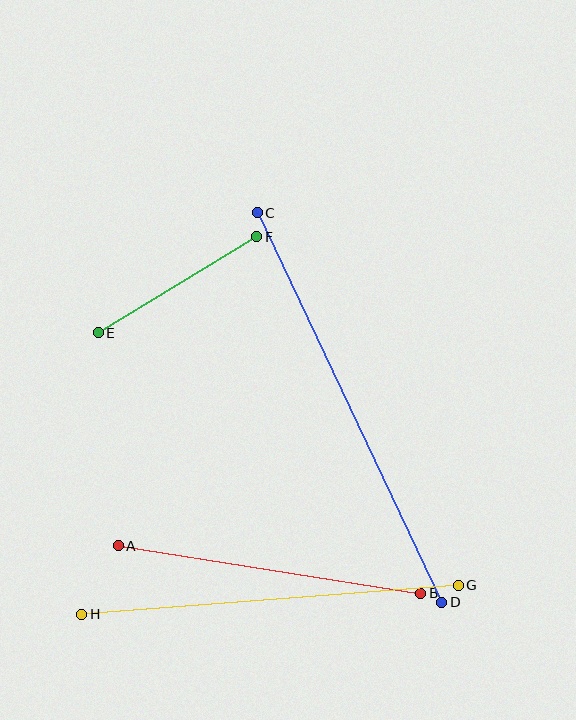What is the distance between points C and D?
The distance is approximately 431 pixels.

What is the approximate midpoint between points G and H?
The midpoint is at approximately (270, 600) pixels.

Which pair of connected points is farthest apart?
Points C and D are farthest apart.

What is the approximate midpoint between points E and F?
The midpoint is at approximately (178, 285) pixels.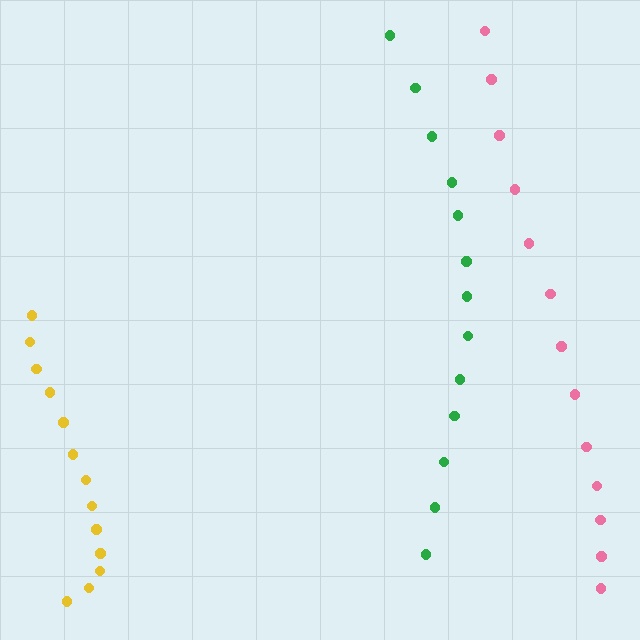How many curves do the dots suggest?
There are 3 distinct paths.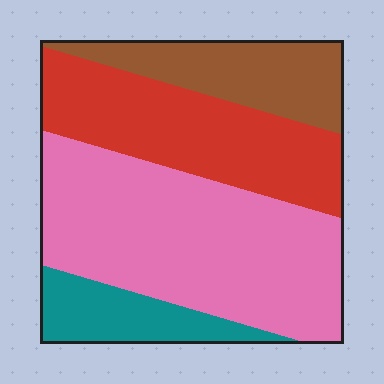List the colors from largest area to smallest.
From largest to smallest: pink, red, brown, teal.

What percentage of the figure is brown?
Brown covers 17% of the figure.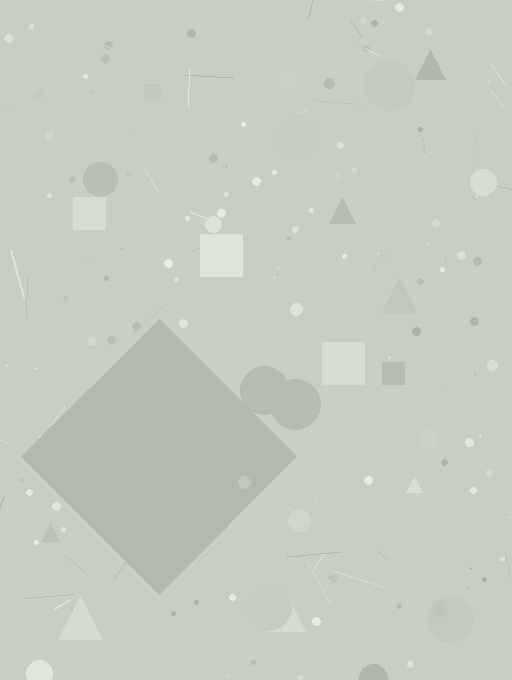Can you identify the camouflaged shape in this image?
The camouflaged shape is a diamond.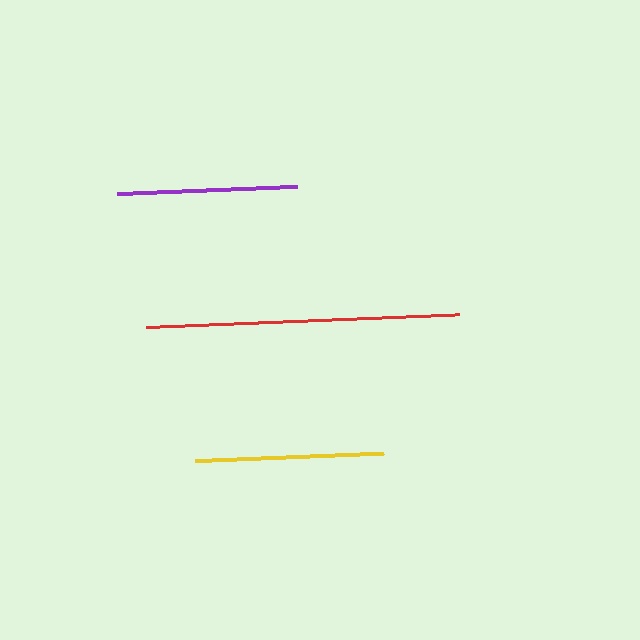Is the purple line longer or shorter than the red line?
The red line is longer than the purple line.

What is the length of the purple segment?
The purple segment is approximately 180 pixels long.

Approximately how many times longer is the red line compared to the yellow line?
The red line is approximately 1.7 times the length of the yellow line.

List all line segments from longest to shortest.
From longest to shortest: red, yellow, purple.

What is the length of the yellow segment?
The yellow segment is approximately 189 pixels long.